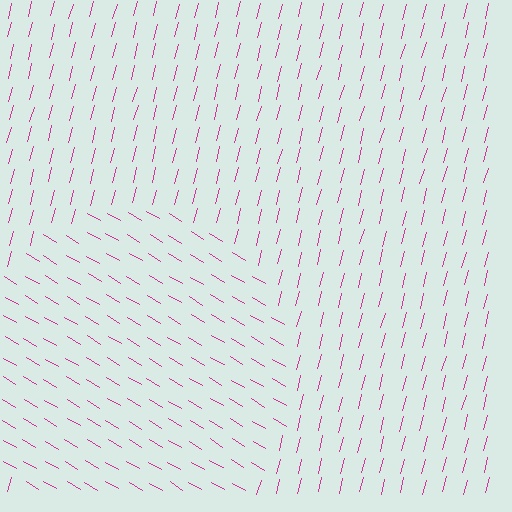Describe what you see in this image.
The image is filled with small magenta line segments. A circle region in the image has lines oriented differently from the surrounding lines, creating a visible texture boundary.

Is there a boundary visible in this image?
Yes, there is a texture boundary formed by a change in line orientation.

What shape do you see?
I see a circle.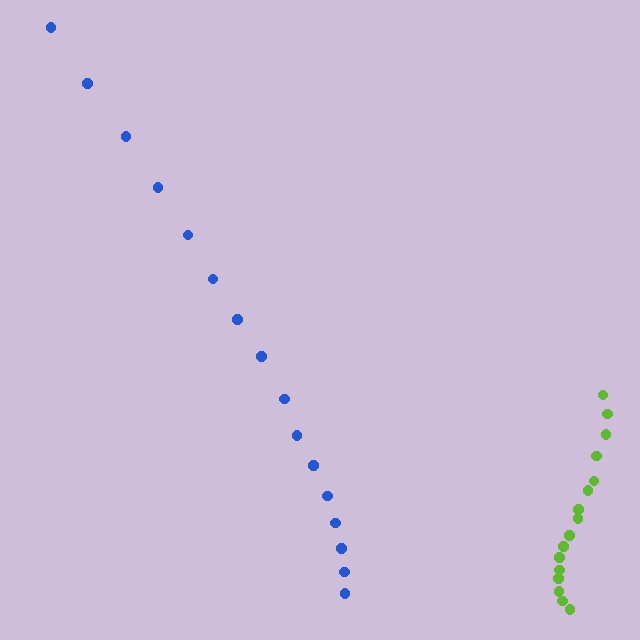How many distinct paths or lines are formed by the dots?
There are 2 distinct paths.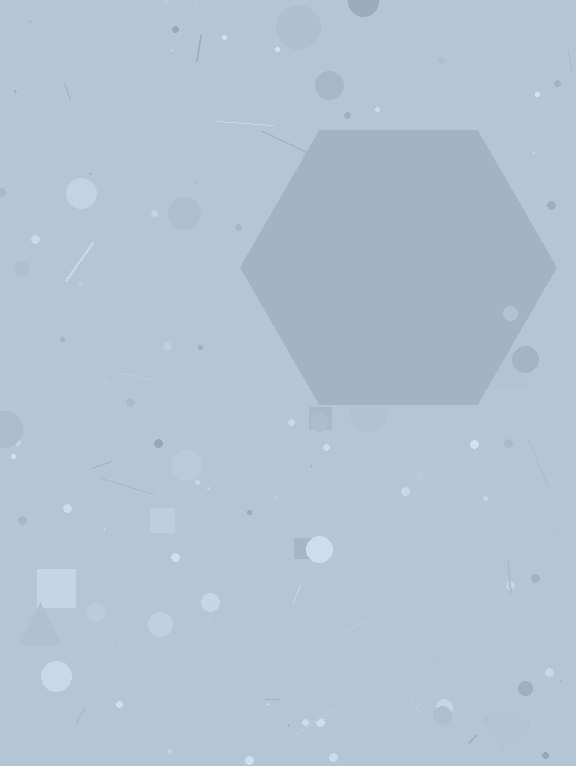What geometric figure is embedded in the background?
A hexagon is embedded in the background.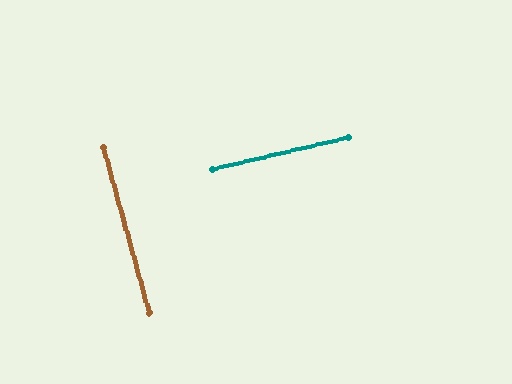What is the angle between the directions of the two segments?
Approximately 88 degrees.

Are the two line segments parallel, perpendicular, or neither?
Perpendicular — they meet at approximately 88°.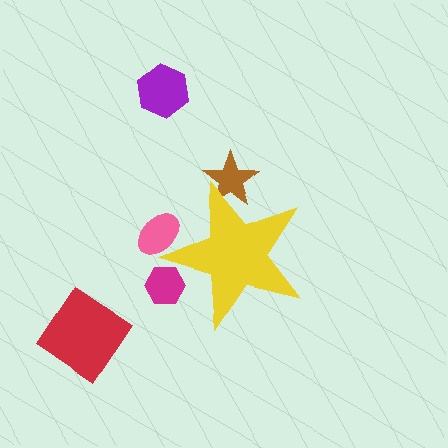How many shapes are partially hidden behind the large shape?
3 shapes are partially hidden.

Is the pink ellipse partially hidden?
Yes, the pink ellipse is partially hidden behind the yellow star.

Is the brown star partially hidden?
Yes, the brown star is partially hidden behind the yellow star.